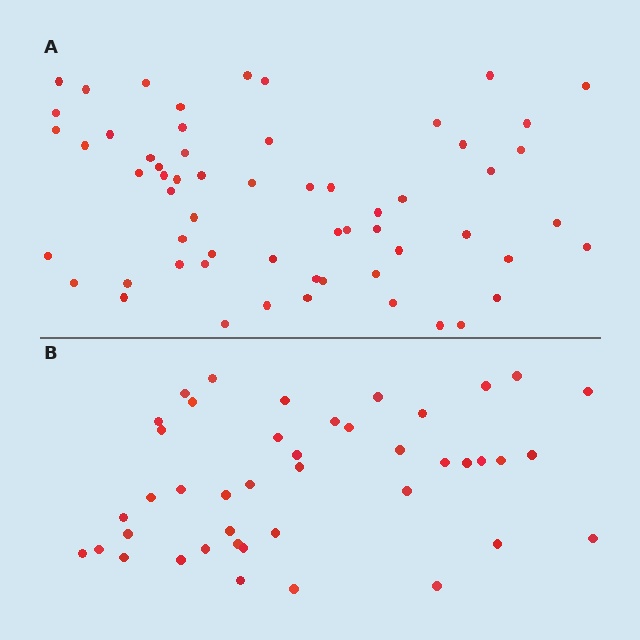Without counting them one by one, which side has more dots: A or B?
Region A (the top region) has more dots.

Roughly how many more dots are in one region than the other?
Region A has approximately 15 more dots than region B.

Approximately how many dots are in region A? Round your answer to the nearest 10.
About 60 dots.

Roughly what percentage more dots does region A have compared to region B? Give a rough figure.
About 40% more.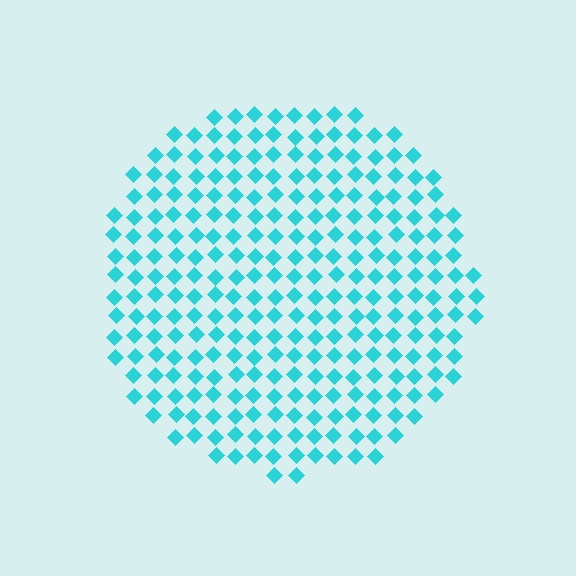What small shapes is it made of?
It is made of small diamonds.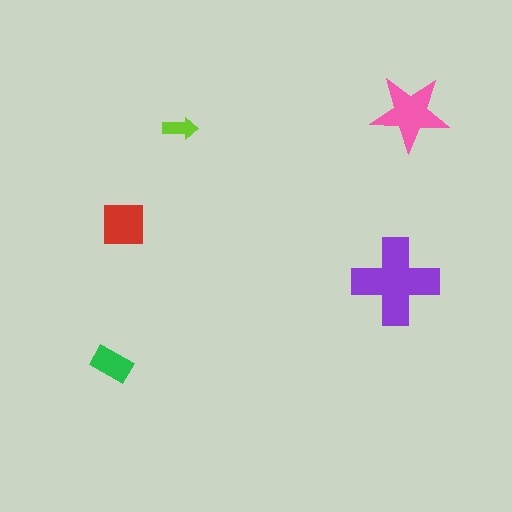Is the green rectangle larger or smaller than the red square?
Smaller.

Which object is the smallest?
The lime arrow.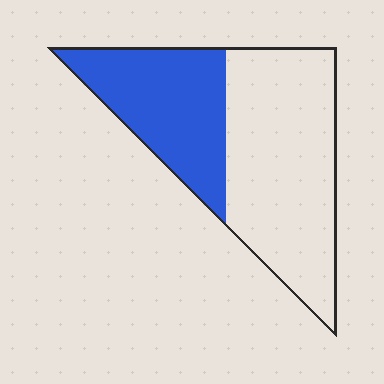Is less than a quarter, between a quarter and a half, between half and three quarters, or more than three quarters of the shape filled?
Between a quarter and a half.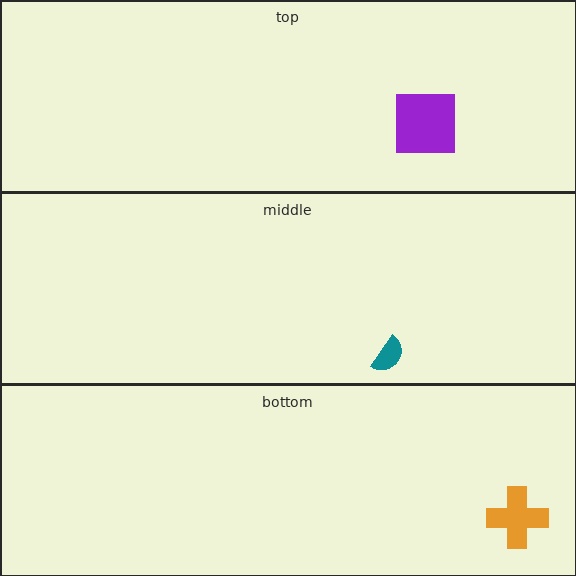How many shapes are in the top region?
1.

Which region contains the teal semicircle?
The middle region.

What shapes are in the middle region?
The teal semicircle.